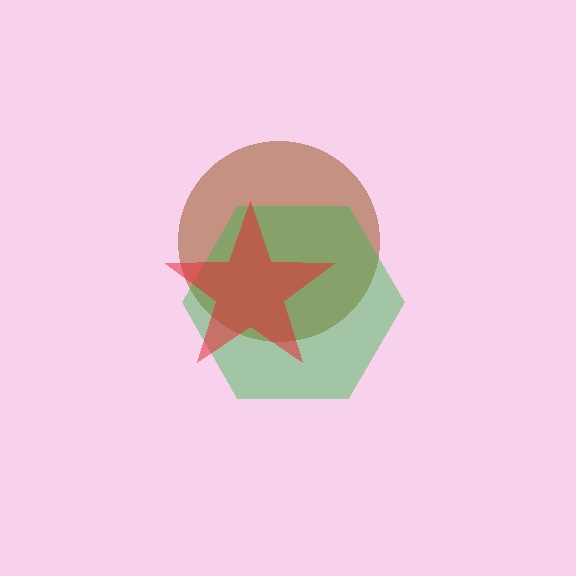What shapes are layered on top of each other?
The layered shapes are: a brown circle, a green hexagon, a red star.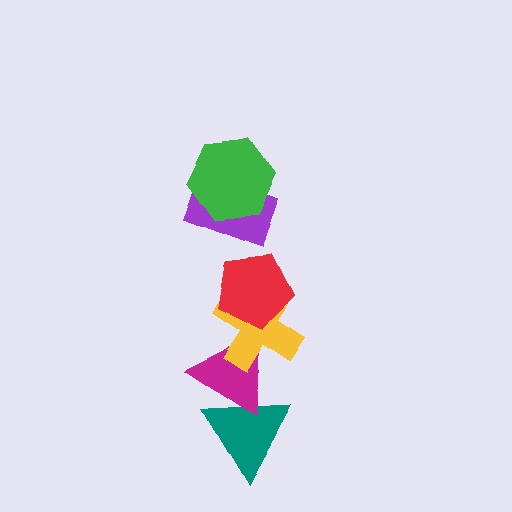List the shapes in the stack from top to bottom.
From top to bottom: the green hexagon, the purple rectangle, the red pentagon, the yellow cross, the magenta triangle, the teal triangle.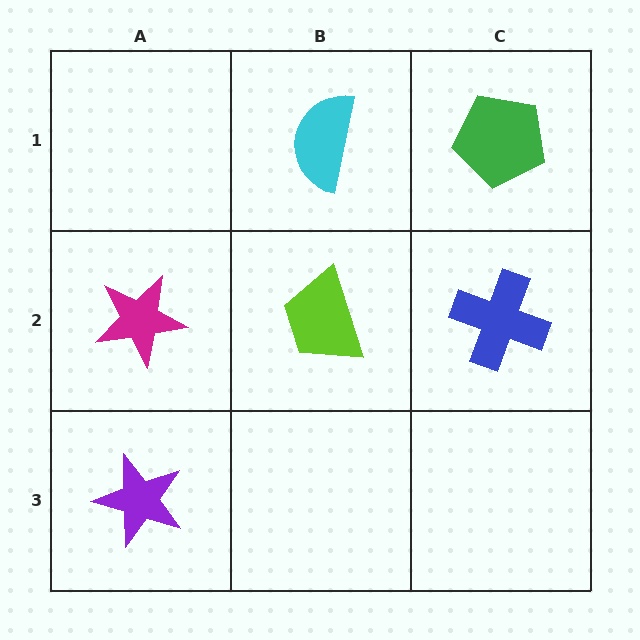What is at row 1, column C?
A green pentagon.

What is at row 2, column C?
A blue cross.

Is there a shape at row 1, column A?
No, that cell is empty.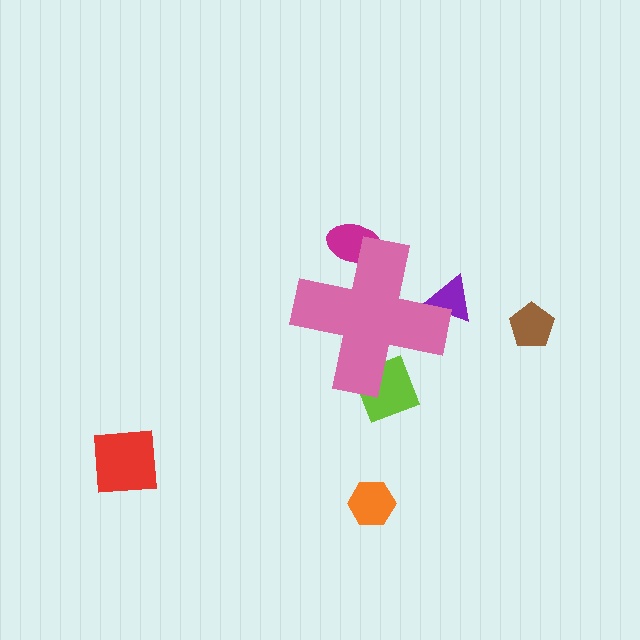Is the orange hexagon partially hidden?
No, the orange hexagon is fully visible.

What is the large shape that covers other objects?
A pink cross.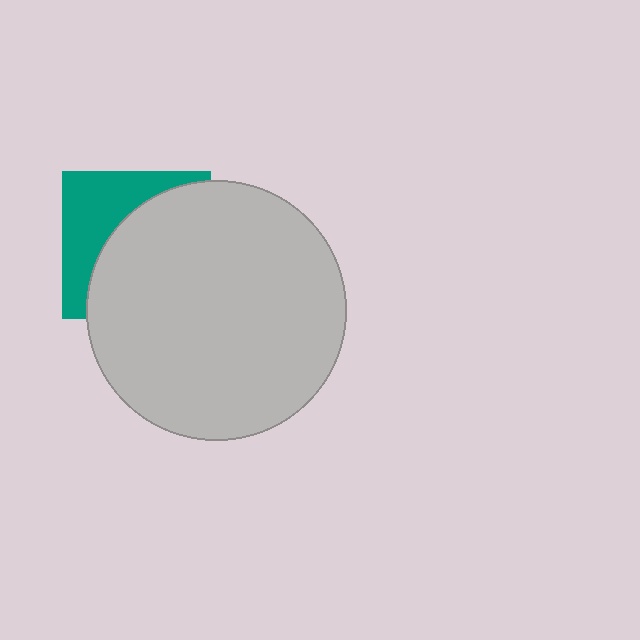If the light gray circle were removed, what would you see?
You would see the complete teal square.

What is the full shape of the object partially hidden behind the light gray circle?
The partially hidden object is a teal square.